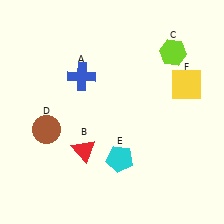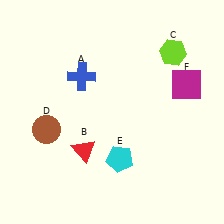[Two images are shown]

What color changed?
The square (F) changed from yellow in Image 1 to magenta in Image 2.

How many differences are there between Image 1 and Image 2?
There is 1 difference between the two images.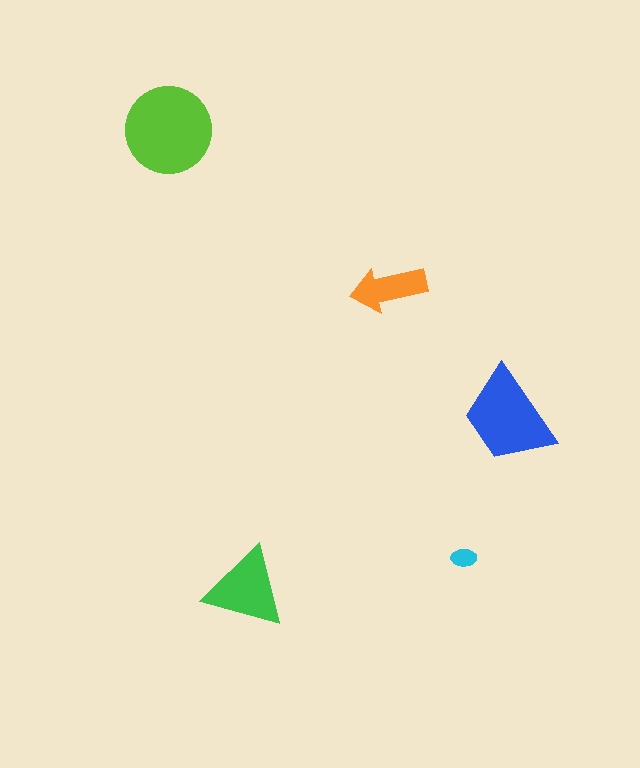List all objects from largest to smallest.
The lime circle, the blue trapezoid, the green triangle, the orange arrow, the cyan ellipse.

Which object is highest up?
The lime circle is topmost.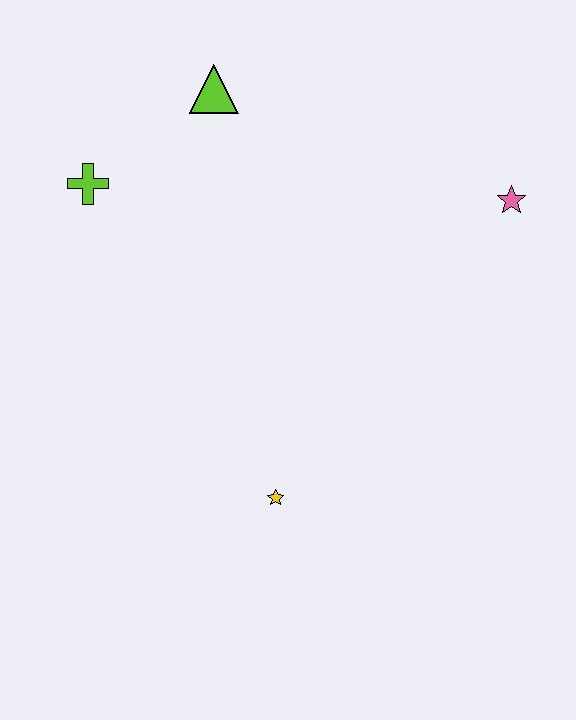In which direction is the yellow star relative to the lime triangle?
The yellow star is below the lime triangle.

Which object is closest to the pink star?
The lime triangle is closest to the pink star.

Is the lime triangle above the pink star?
Yes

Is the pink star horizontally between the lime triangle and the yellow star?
No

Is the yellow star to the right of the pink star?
No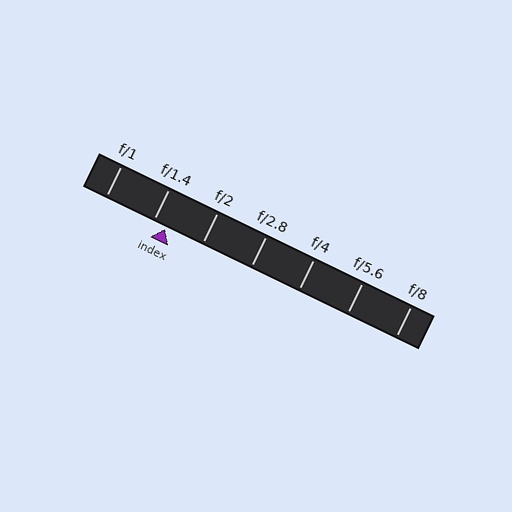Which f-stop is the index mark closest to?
The index mark is closest to f/1.4.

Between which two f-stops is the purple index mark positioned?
The index mark is between f/1.4 and f/2.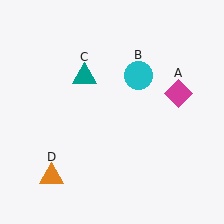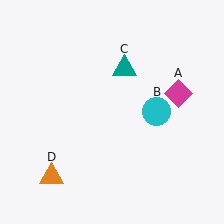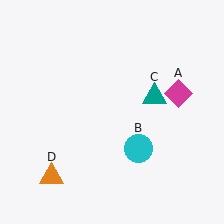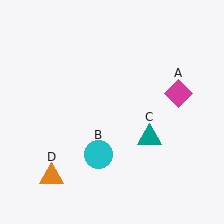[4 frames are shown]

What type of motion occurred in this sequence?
The cyan circle (object B), teal triangle (object C) rotated clockwise around the center of the scene.